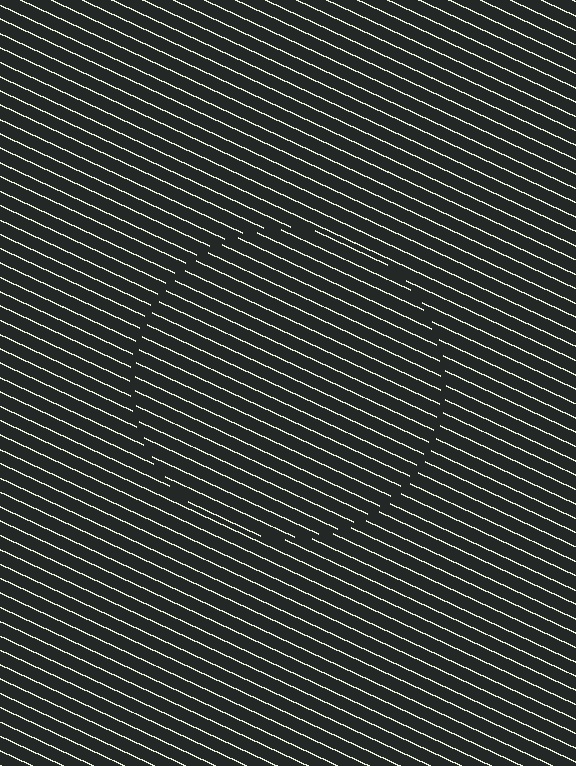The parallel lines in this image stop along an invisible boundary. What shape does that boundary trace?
An illusory circle. The interior of the shape contains the same grating, shifted by half a period — the contour is defined by the phase discontinuity where line-ends from the inner and outer gratings abut.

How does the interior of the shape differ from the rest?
The interior of the shape contains the same grating, shifted by half a period — the contour is defined by the phase discontinuity where line-ends from the inner and outer gratings abut.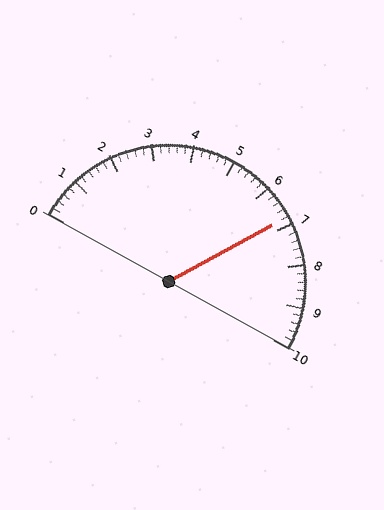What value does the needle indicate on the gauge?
The needle indicates approximately 6.8.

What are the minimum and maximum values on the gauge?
The gauge ranges from 0 to 10.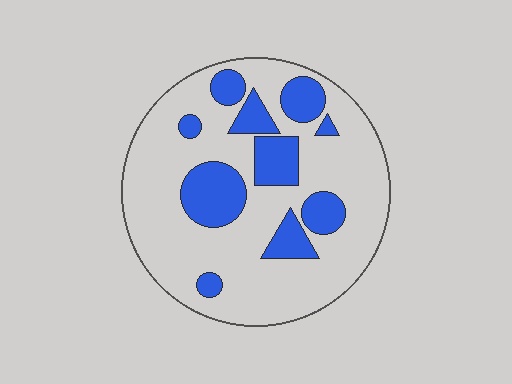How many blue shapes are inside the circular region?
10.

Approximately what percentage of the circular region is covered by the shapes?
Approximately 25%.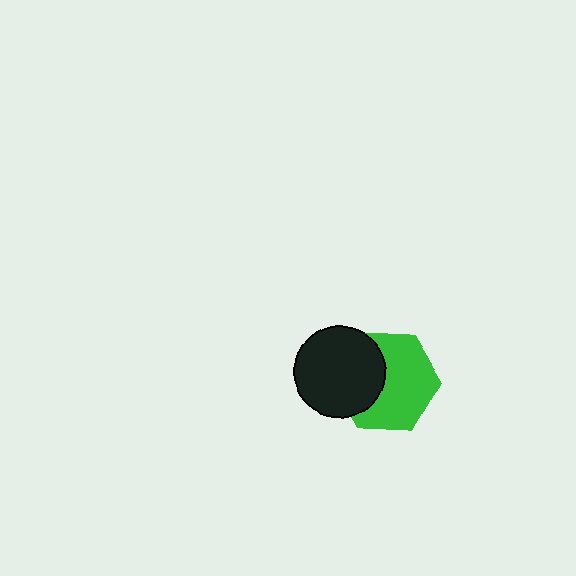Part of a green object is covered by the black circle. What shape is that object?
It is a hexagon.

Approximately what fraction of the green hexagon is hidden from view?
Roughly 37% of the green hexagon is hidden behind the black circle.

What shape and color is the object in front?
The object in front is a black circle.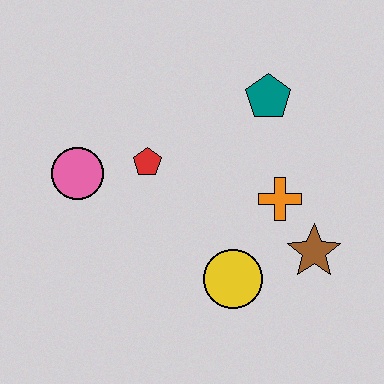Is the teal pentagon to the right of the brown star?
No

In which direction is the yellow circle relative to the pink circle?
The yellow circle is to the right of the pink circle.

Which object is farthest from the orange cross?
The pink circle is farthest from the orange cross.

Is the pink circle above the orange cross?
Yes